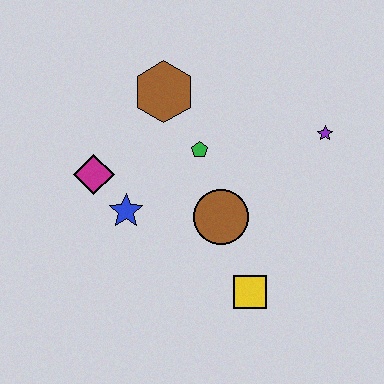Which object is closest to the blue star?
The magenta diamond is closest to the blue star.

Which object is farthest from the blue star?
The purple star is farthest from the blue star.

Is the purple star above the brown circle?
Yes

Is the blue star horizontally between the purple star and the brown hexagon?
No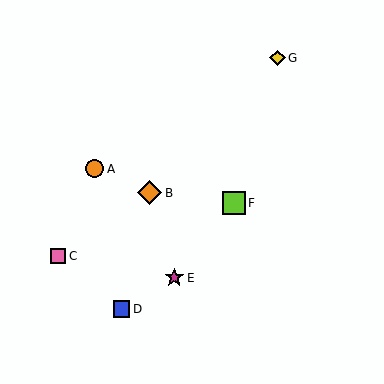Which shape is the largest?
The orange diamond (labeled B) is the largest.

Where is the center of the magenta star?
The center of the magenta star is at (174, 278).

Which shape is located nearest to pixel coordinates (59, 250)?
The pink square (labeled C) at (58, 256) is nearest to that location.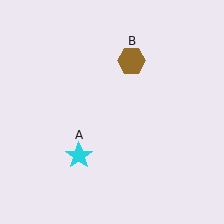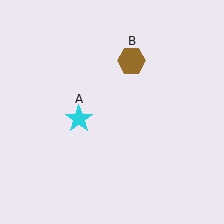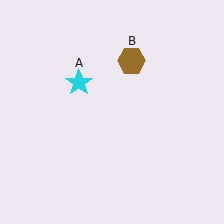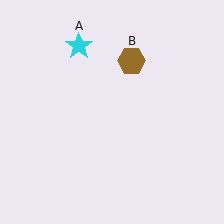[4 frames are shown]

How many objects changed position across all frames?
1 object changed position: cyan star (object A).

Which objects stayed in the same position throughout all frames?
Brown hexagon (object B) remained stationary.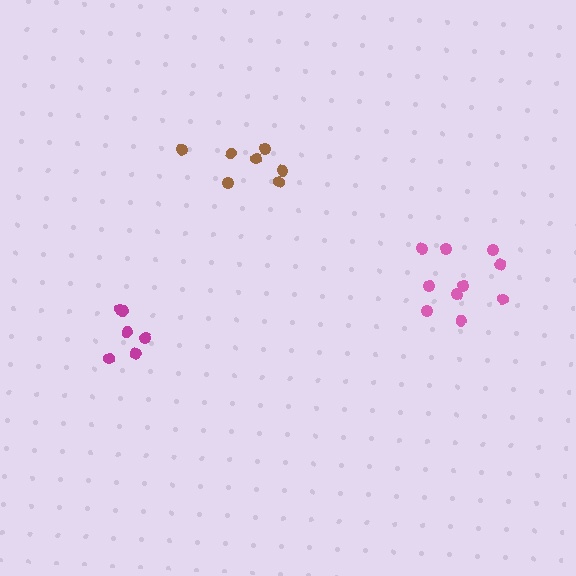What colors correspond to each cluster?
The clusters are colored: pink, brown, magenta.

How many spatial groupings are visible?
There are 3 spatial groupings.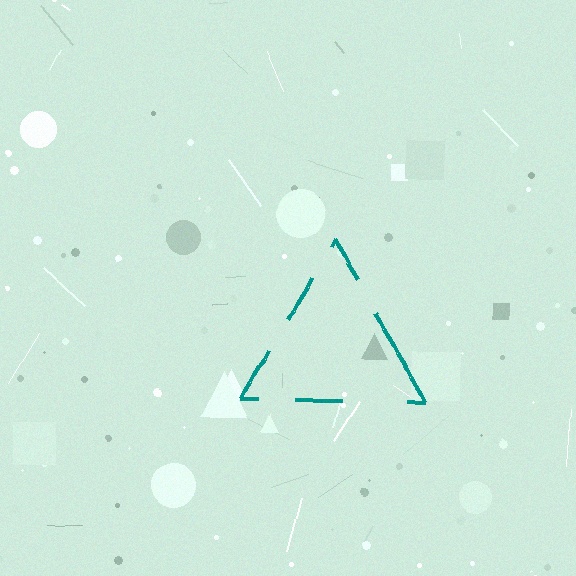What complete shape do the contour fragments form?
The contour fragments form a triangle.